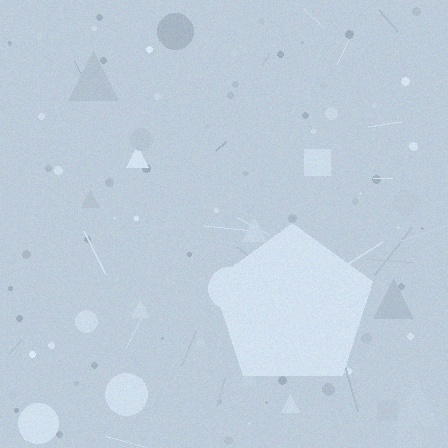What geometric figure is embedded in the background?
A pentagon is embedded in the background.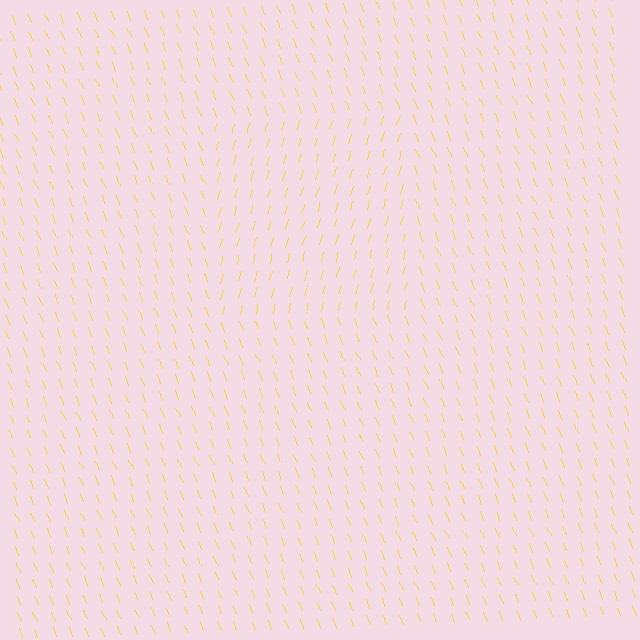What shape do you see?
I see a rectangle.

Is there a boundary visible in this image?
Yes, there is a texture boundary formed by a change in line orientation.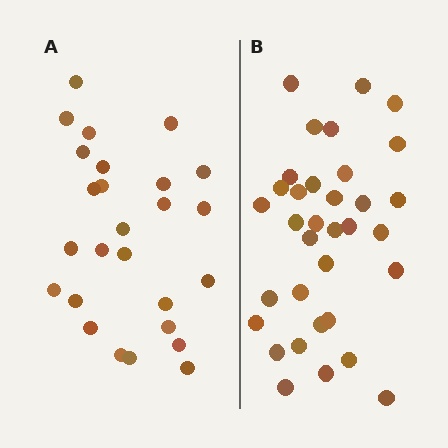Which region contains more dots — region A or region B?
Region B (the right region) has more dots.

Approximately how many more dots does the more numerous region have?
Region B has roughly 8 or so more dots than region A.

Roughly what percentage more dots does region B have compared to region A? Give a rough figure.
About 30% more.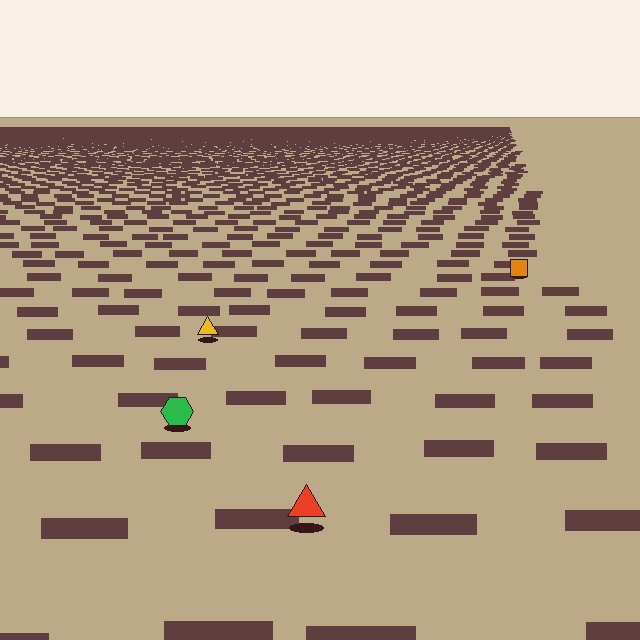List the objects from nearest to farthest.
From nearest to farthest: the red triangle, the green hexagon, the yellow triangle, the orange square.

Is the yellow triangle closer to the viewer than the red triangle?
No. The red triangle is closer — you can tell from the texture gradient: the ground texture is coarser near it.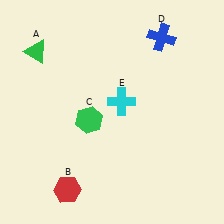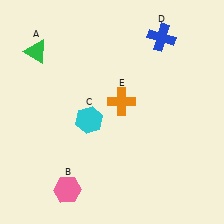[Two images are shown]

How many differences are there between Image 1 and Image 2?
There are 3 differences between the two images.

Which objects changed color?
B changed from red to pink. C changed from green to cyan. E changed from cyan to orange.